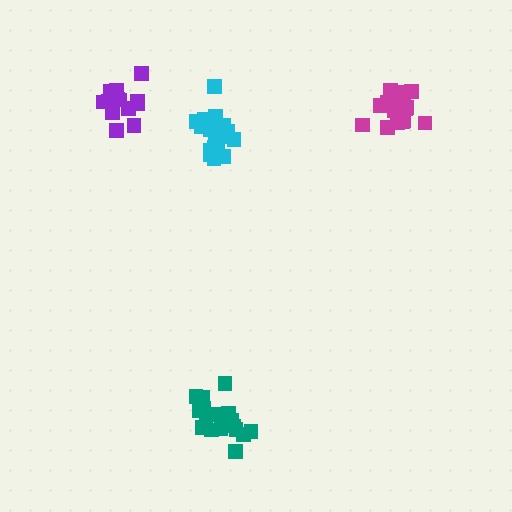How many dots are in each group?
Group 1: 20 dots, Group 2: 15 dots, Group 3: 18 dots, Group 4: 18 dots (71 total).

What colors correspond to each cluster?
The clusters are colored: cyan, purple, magenta, teal.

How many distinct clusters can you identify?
There are 4 distinct clusters.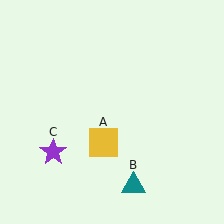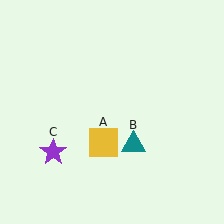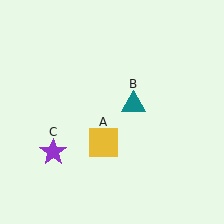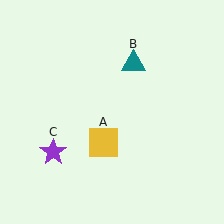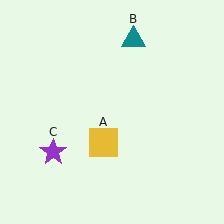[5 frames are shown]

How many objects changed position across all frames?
1 object changed position: teal triangle (object B).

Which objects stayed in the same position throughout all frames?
Yellow square (object A) and purple star (object C) remained stationary.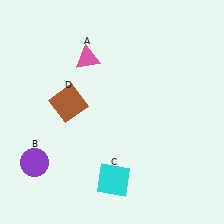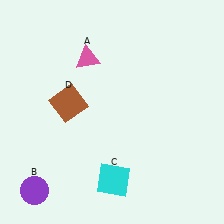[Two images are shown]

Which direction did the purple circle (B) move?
The purple circle (B) moved down.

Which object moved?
The purple circle (B) moved down.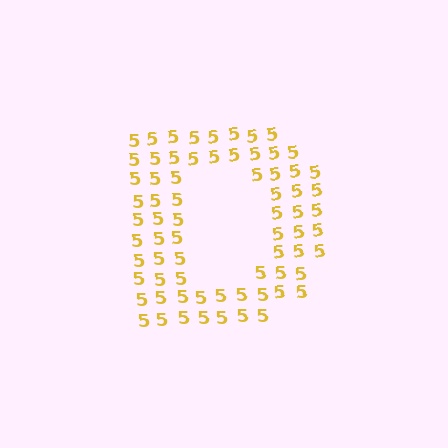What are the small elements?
The small elements are digit 5's.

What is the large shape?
The large shape is the letter D.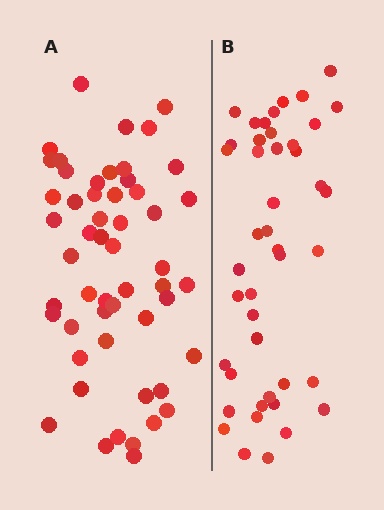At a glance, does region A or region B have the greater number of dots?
Region A (the left region) has more dots.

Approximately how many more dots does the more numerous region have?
Region A has roughly 8 or so more dots than region B.